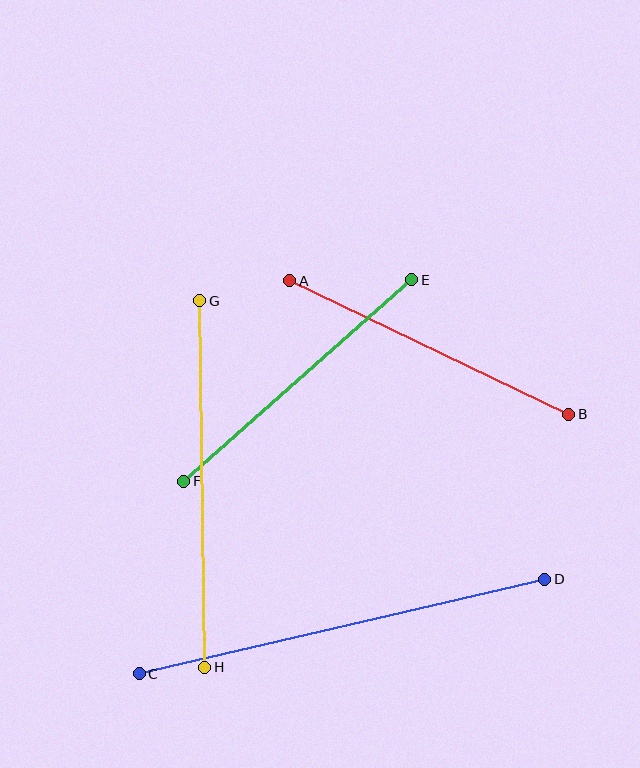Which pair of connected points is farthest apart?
Points C and D are farthest apart.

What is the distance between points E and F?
The distance is approximately 304 pixels.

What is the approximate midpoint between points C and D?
The midpoint is at approximately (342, 627) pixels.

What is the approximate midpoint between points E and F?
The midpoint is at approximately (298, 381) pixels.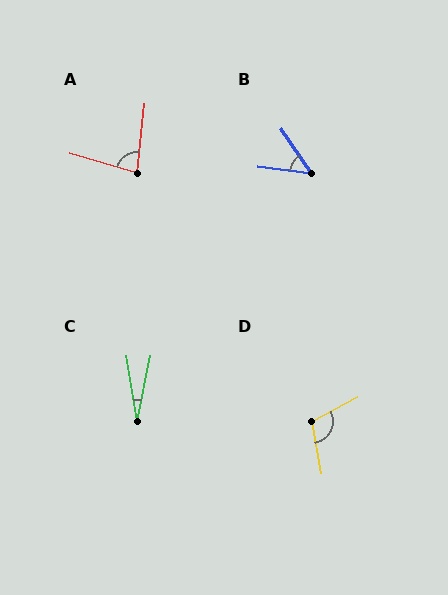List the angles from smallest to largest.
C (21°), B (48°), A (79°), D (108°).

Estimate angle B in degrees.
Approximately 48 degrees.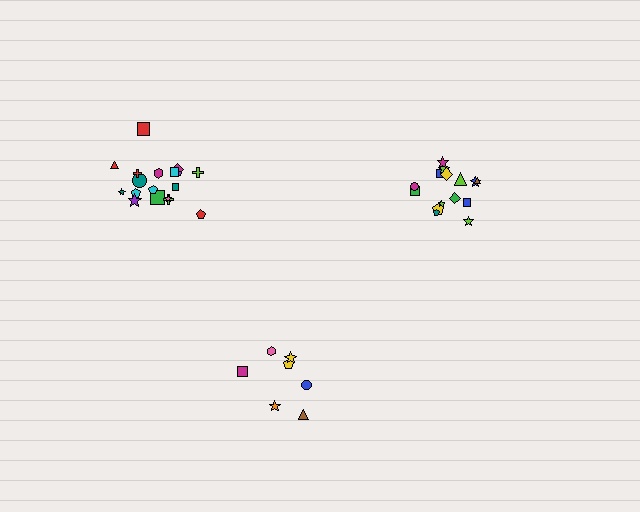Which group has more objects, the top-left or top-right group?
The top-left group.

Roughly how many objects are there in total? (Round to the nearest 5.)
Roughly 40 objects in total.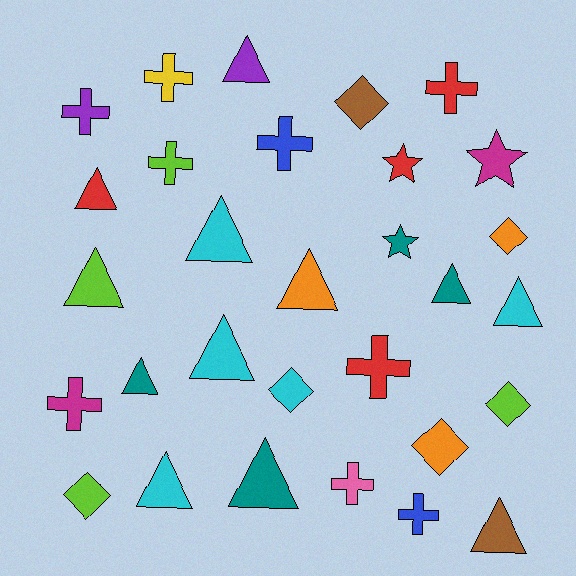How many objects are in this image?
There are 30 objects.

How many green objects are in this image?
There are no green objects.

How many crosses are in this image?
There are 9 crosses.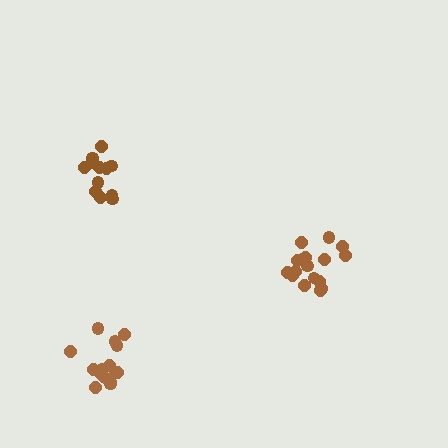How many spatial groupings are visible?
There are 3 spatial groupings.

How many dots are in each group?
Group 1: 17 dots, Group 2: 15 dots, Group 3: 13 dots (45 total).